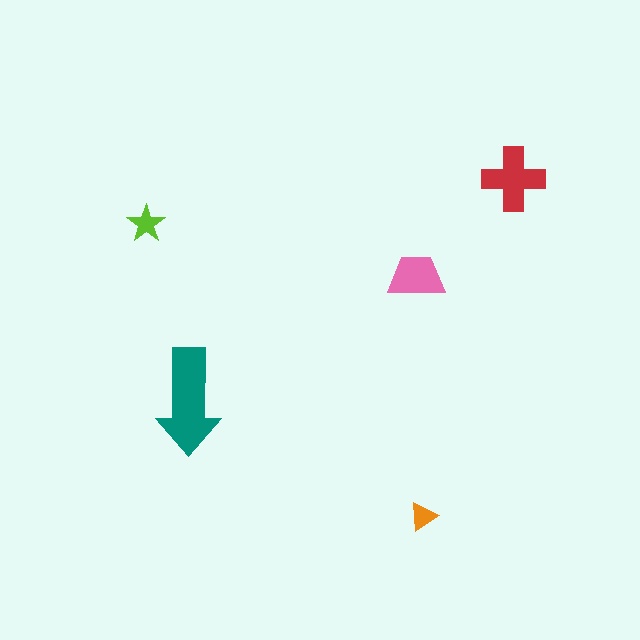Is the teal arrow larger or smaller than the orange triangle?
Larger.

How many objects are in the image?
There are 5 objects in the image.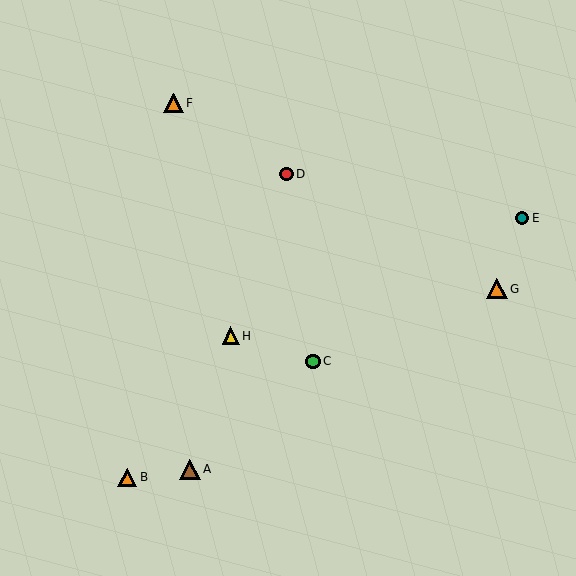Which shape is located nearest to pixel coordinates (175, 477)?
The brown triangle (labeled A) at (190, 469) is nearest to that location.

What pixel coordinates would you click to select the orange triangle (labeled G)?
Click at (497, 289) to select the orange triangle G.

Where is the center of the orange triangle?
The center of the orange triangle is at (497, 289).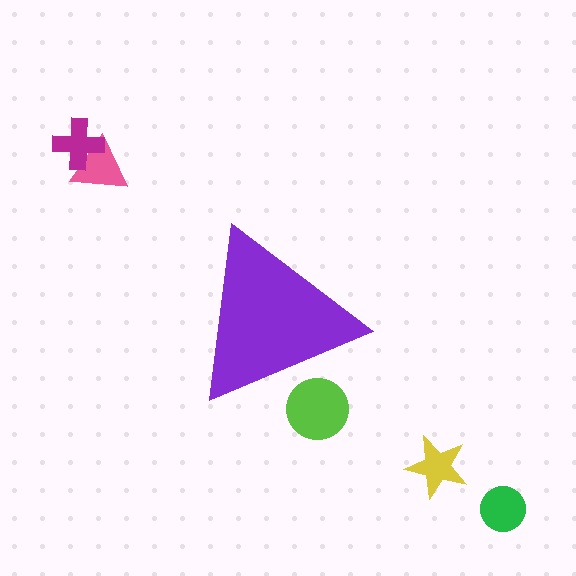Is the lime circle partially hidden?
Yes, the lime circle is partially hidden behind the purple triangle.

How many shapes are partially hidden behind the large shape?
1 shape is partially hidden.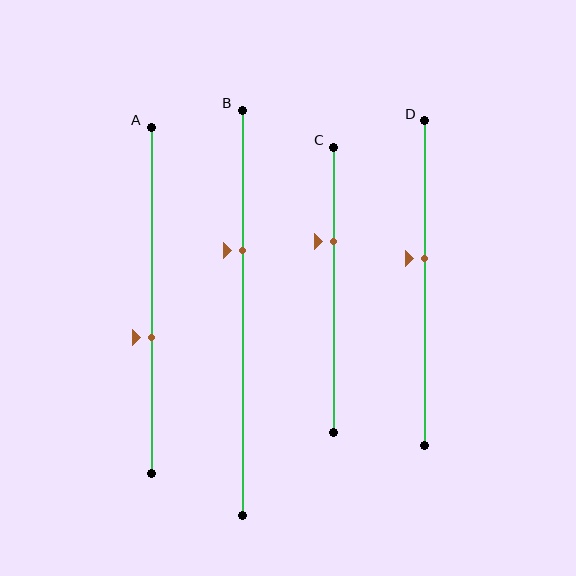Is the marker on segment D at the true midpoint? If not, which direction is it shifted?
No, the marker on segment D is shifted upward by about 8% of the segment length.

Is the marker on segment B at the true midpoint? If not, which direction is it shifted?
No, the marker on segment B is shifted upward by about 15% of the segment length.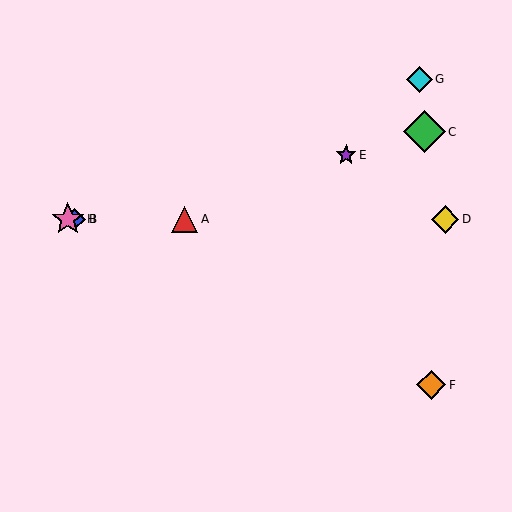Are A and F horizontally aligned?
No, A is at y≈219 and F is at y≈385.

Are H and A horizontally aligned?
Yes, both are at y≈219.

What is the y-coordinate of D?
Object D is at y≈219.